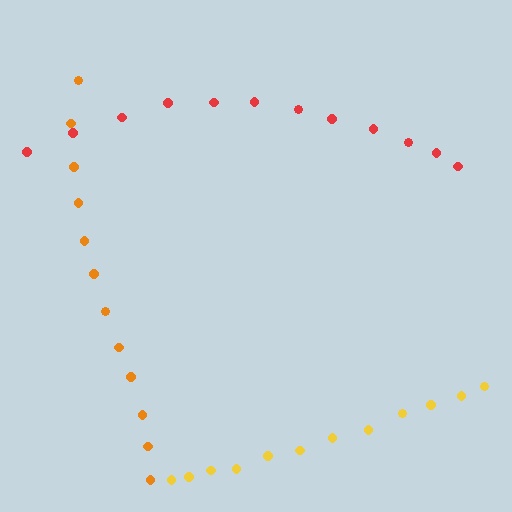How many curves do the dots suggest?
There are 3 distinct paths.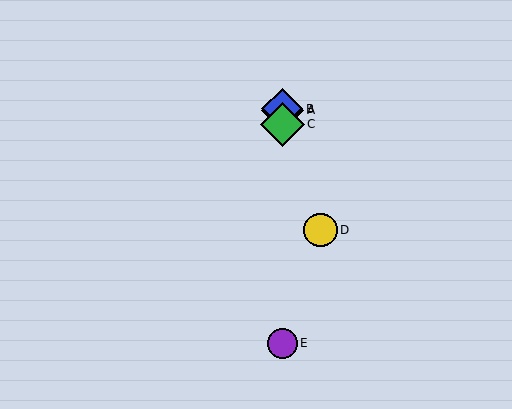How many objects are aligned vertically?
4 objects (A, B, C, E) are aligned vertically.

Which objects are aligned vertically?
Objects A, B, C, E are aligned vertically.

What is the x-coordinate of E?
Object E is at x≈282.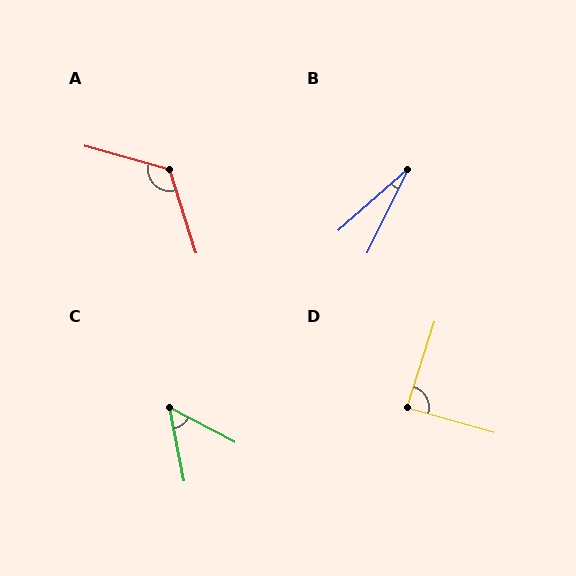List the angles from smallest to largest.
B (23°), C (51°), D (88°), A (123°).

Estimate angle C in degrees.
Approximately 51 degrees.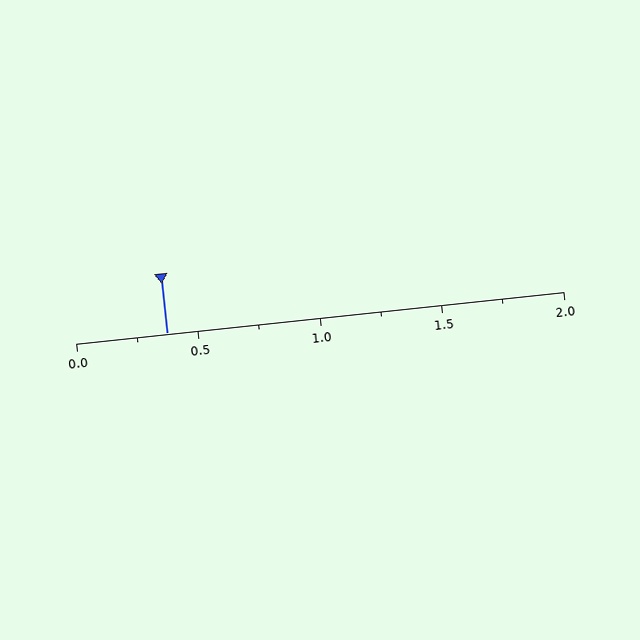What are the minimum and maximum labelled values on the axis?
The axis runs from 0.0 to 2.0.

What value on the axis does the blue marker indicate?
The marker indicates approximately 0.38.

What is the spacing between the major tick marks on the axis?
The major ticks are spaced 0.5 apart.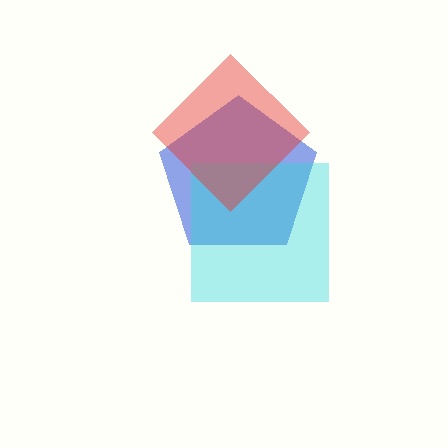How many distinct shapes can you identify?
There are 3 distinct shapes: a blue pentagon, a cyan square, a red diamond.